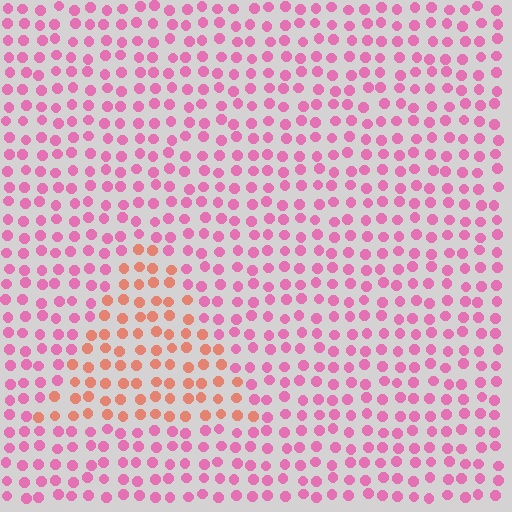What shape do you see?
I see a triangle.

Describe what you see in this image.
The image is filled with small pink elements in a uniform arrangement. A triangle-shaped region is visible where the elements are tinted to a slightly different hue, forming a subtle color boundary.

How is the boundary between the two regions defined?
The boundary is defined purely by a slight shift in hue (about 45 degrees). Spacing, size, and orientation are identical on both sides.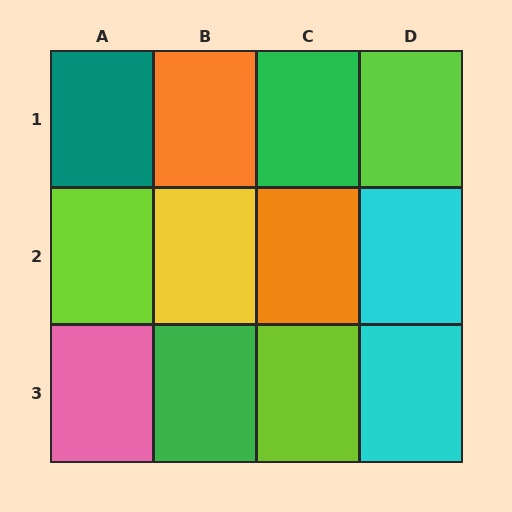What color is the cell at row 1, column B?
Orange.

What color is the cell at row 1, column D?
Lime.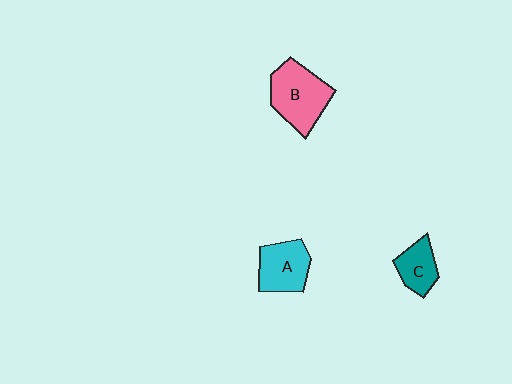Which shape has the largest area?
Shape B (pink).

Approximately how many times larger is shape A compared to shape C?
Approximately 1.4 times.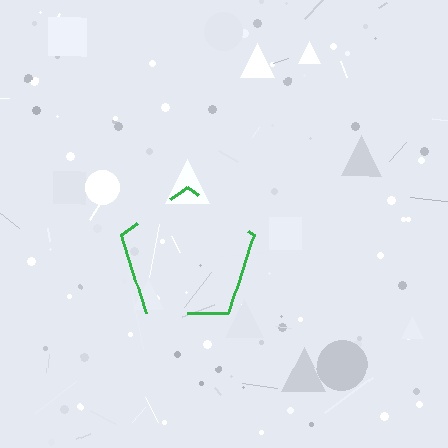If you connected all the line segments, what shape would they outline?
They would outline a pentagon.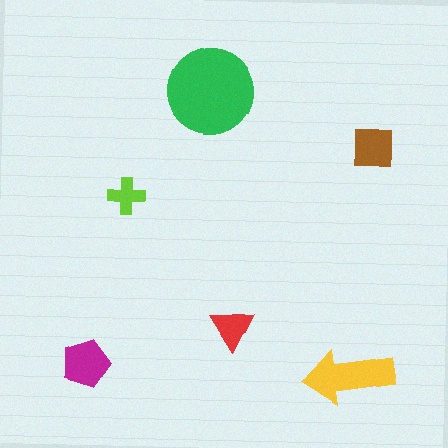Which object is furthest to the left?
The magenta pentagon is leftmost.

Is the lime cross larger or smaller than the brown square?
Smaller.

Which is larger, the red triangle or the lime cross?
The red triangle.